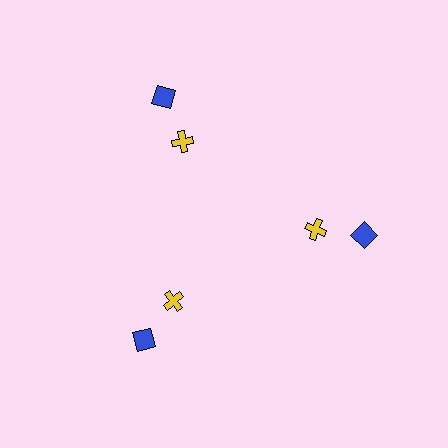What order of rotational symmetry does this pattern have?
This pattern has 3-fold rotational symmetry.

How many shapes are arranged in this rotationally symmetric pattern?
There are 6 shapes, arranged in 3 groups of 2.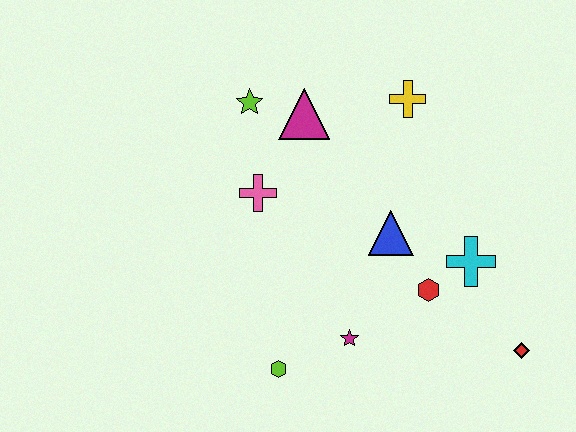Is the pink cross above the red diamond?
Yes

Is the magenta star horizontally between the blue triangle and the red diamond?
No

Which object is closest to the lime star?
The magenta triangle is closest to the lime star.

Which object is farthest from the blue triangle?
The lime star is farthest from the blue triangle.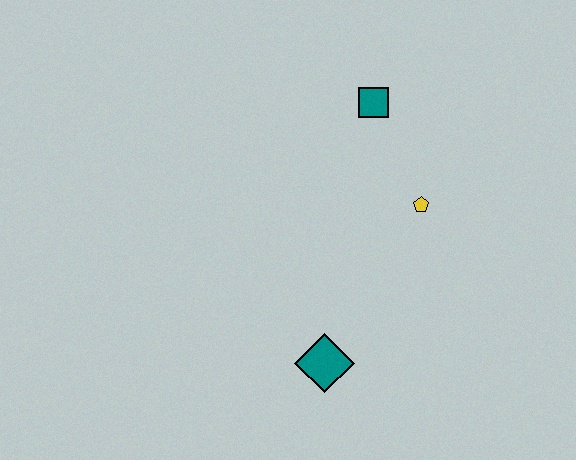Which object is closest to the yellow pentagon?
The teal square is closest to the yellow pentagon.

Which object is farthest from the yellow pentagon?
The teal diamond is farthest from the yellow pentagon.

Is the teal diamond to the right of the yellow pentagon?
No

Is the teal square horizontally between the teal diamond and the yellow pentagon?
Yes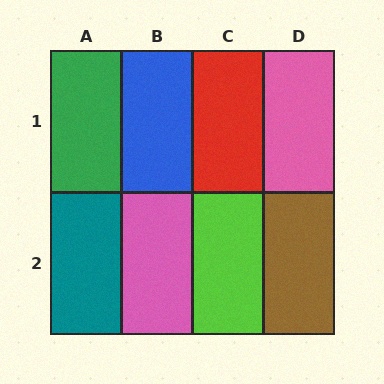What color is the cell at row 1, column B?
Blue.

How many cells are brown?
1 cell is brown.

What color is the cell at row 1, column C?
Red.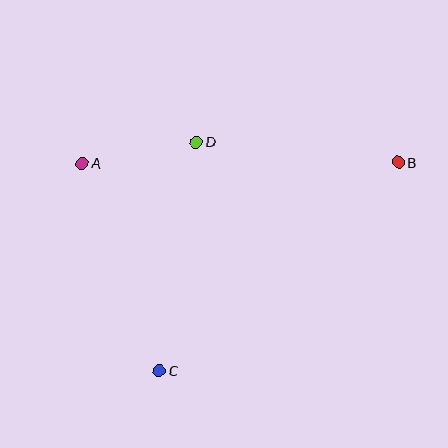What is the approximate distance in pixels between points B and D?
The distance between B and D is approximately 203 pixels.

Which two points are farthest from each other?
Points B and C are farthest from each other.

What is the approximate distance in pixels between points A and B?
The distance between A and B is approximately 315 pixels.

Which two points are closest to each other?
Points A and D are closest to each other.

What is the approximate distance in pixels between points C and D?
The distance between C and D is approximately 232 pixels.